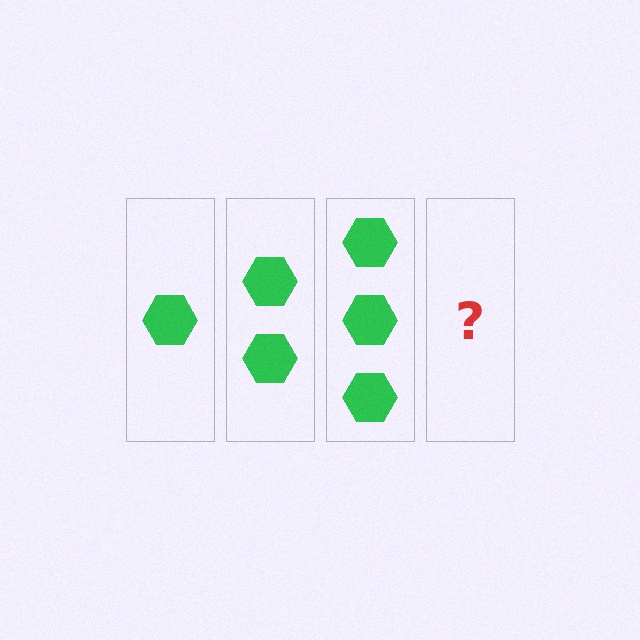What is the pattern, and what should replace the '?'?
The pattern is that each step adds one more hexagon. The '?' should be 4 hexagons.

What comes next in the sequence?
The next element should be 4 hexagons.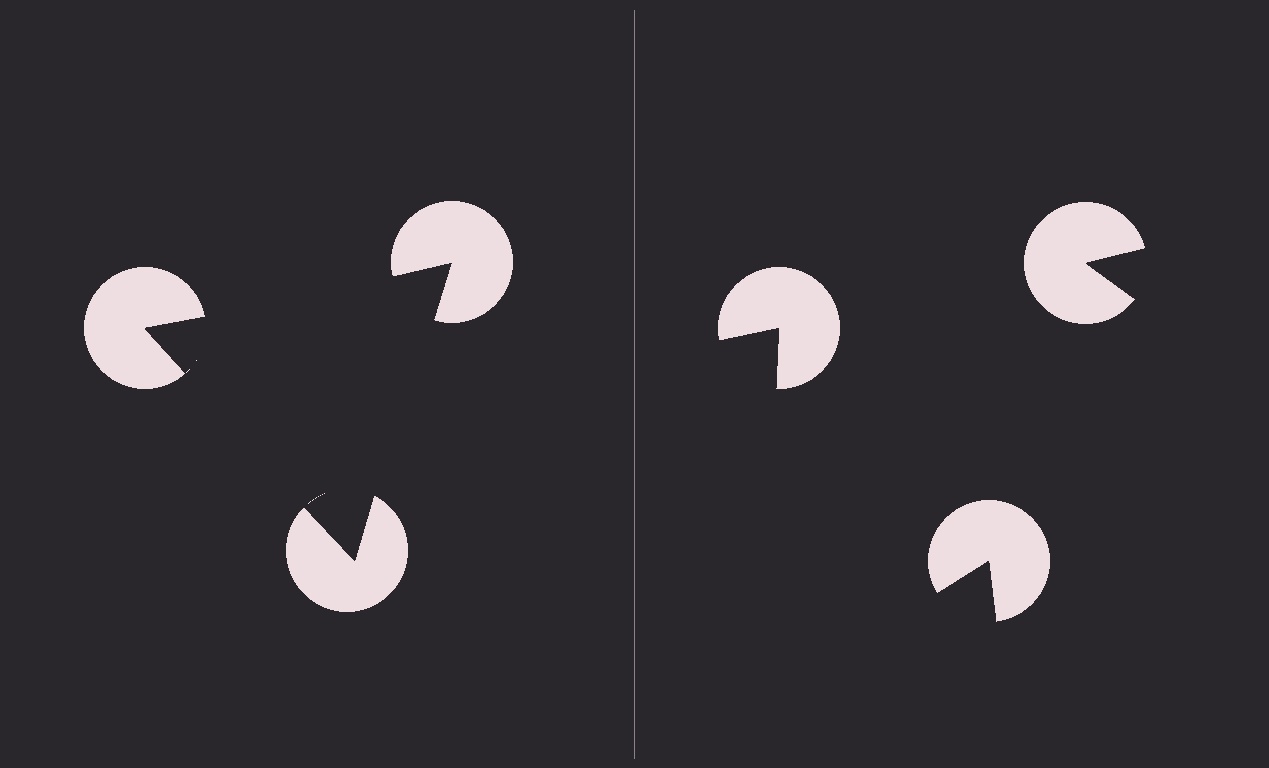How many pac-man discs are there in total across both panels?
6 — 3 on each side.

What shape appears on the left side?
An illusory triangle.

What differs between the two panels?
The pac-man discs are positioned identically on both sides; only the wedge orientations differ. On the left they align to a triangle; on the right they are misaligned.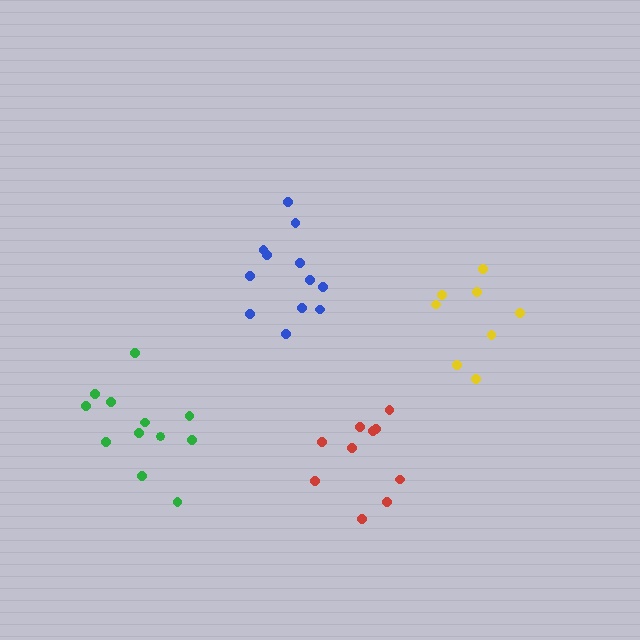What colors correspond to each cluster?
The clusters are colored: red, green, yellow, blue.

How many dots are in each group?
Group 1: 10 dots, Group 2: 12 dots, Group 3: 8 dots, Group 4: 12 dots (42 total).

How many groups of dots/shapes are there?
There are 4 groups.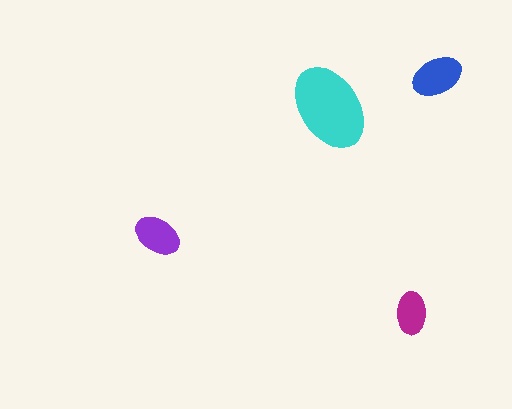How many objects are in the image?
There are 4 objects in the image.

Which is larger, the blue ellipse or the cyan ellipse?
The cyan one.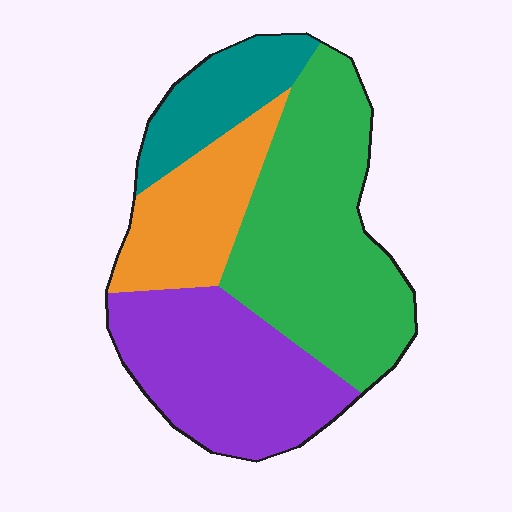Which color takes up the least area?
Teal, at roughly 15%.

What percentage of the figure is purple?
Purple covers about 30% of the figure.